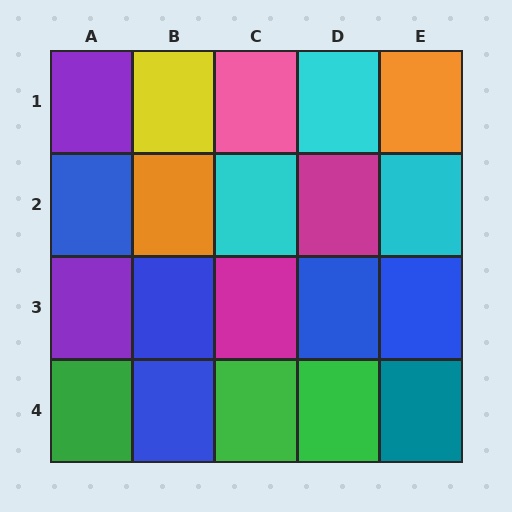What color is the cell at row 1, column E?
Orange.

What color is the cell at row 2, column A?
Blue.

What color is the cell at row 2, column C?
Cyan.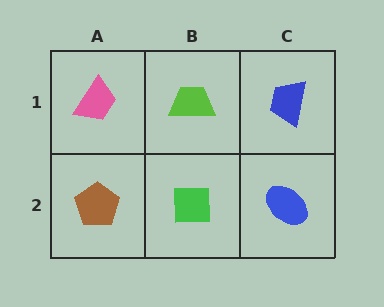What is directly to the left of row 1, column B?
A pink trapezoid.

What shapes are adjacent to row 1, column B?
A green square (row 2, column B), a pink trapezoid (row 1, column A), a blue trapezoid (row 1, column C).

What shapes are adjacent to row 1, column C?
A blue ellipse (row 2, column C), a lime trapezoid (row 1, column B).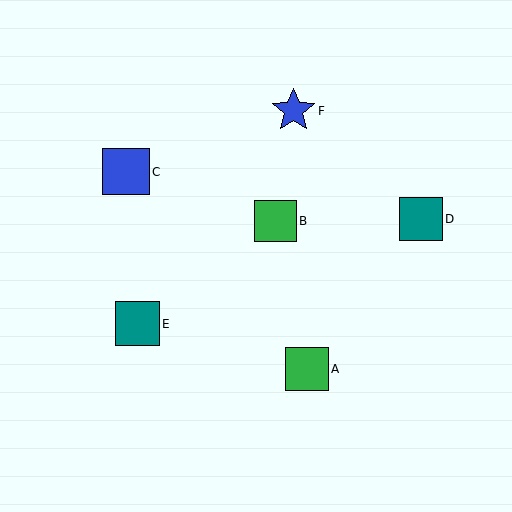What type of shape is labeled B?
Shape B is a green square.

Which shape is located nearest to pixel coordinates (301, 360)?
The green square (labeled A) at (307, 369) is nearest to that location.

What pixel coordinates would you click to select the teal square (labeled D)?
Click at (421, 219) to select the teal square D.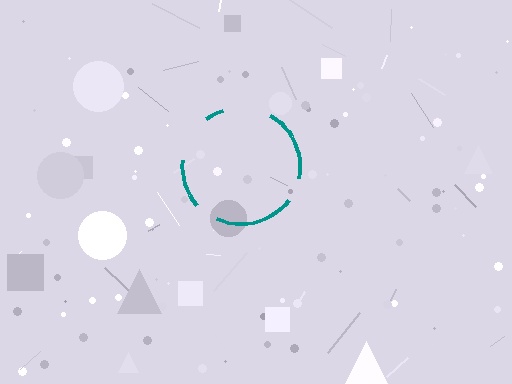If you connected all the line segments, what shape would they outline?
They would outline a circle.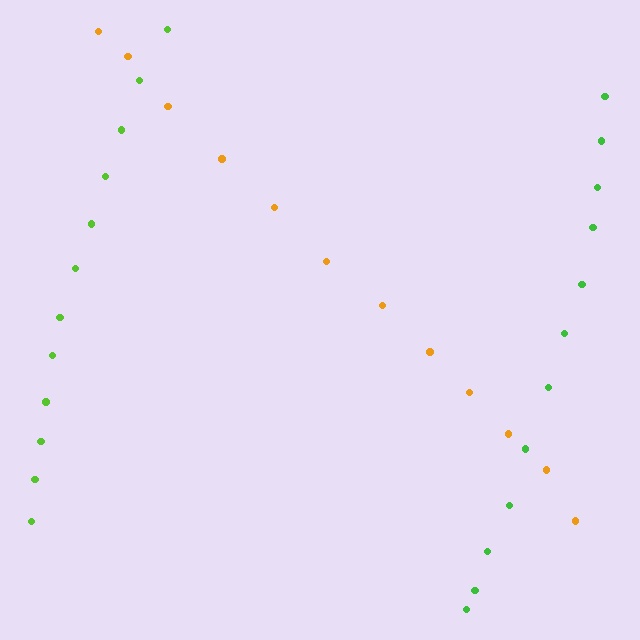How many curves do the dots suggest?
There are 3 distinct paths.